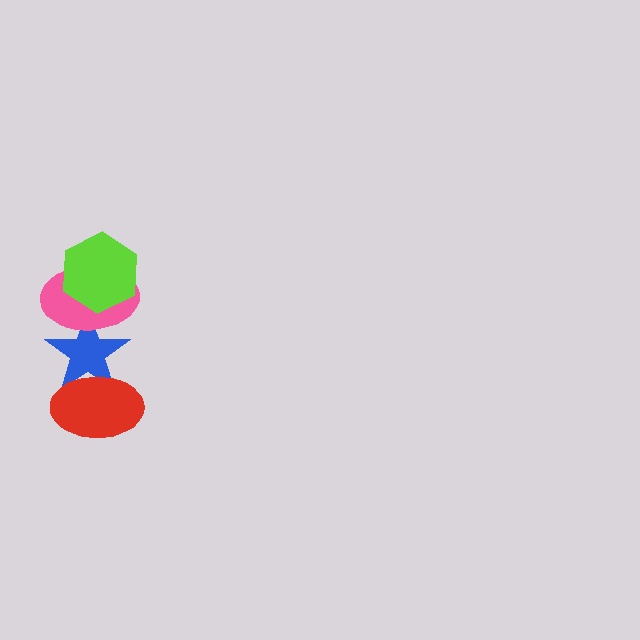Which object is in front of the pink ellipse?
The lime hexagon is in front of the pink ellipse.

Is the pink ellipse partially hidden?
Yes, it is partially covered by another shape.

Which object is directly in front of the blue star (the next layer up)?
The red ellipse is directly in front of the blue star.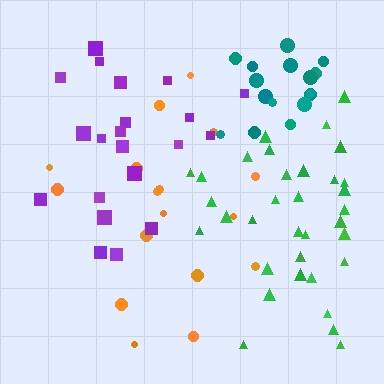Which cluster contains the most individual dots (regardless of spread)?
Green (35).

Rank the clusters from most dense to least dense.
teal, green, purple, orange.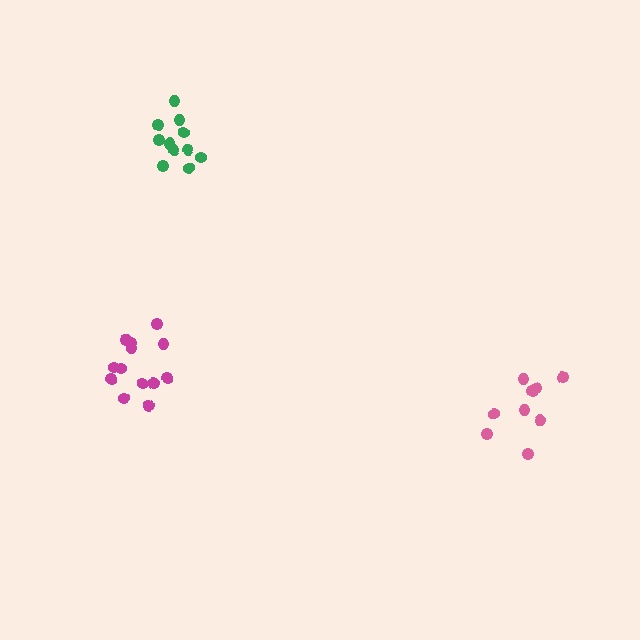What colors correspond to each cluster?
The clusters are colored: magenta, pink, green.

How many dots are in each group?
Group 1: 13 dots, Group 2: 9 dots, Group 3: 11 dots (33 total).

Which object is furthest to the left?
The magenta cluster is leftmost.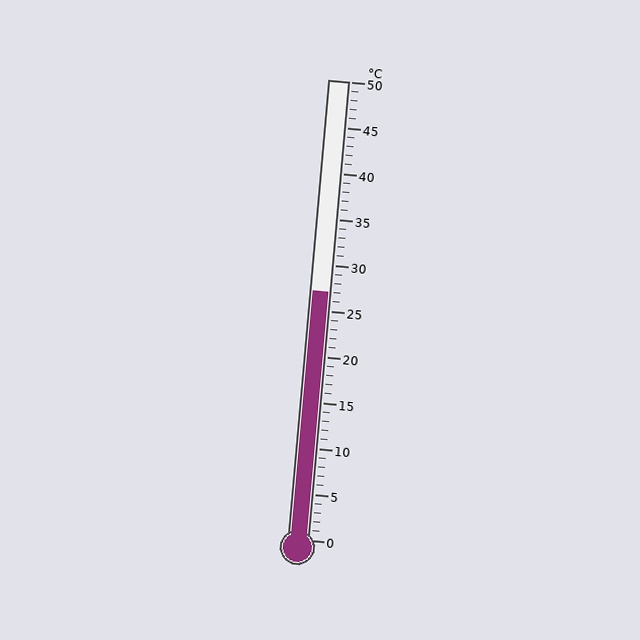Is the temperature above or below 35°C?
The temperature is below 35°C.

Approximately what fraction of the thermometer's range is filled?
The thermometer is filled to approximately 55% of its range.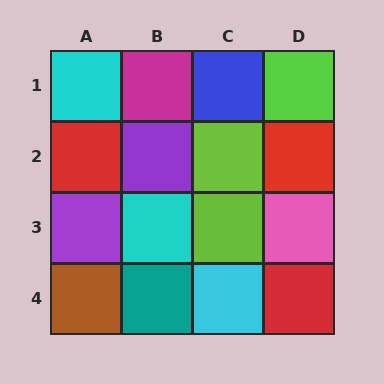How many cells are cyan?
3 cells are cyan.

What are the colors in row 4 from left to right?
Brown, teal, cyan, red.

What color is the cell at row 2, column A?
Red.